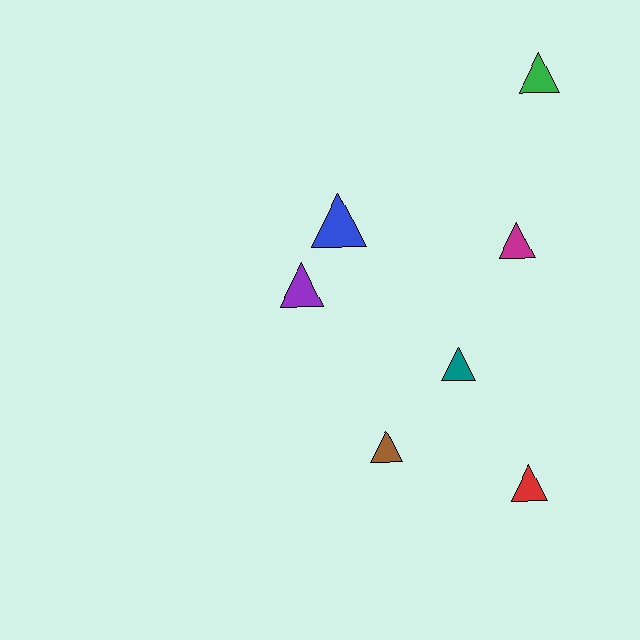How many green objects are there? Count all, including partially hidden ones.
There is 1 green object.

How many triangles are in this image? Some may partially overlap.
There are 7 triangles.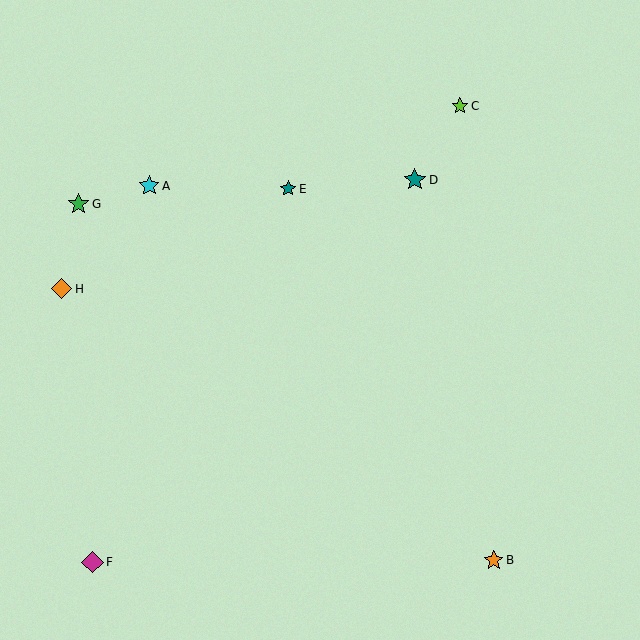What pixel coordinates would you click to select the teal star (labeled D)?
Click at (415, 180) to select the teal star D.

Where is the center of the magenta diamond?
The center of the magenta diamond is at (93, 562).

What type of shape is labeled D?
Shape D is a teal star.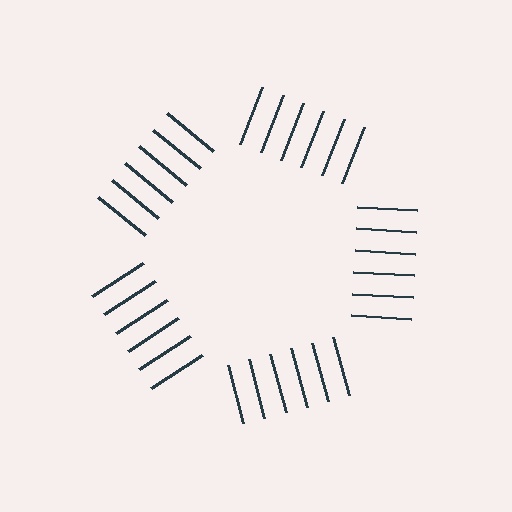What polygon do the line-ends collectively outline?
An illusory pentagon — the line segments terminate on its edges but no continuous stroke is drawn.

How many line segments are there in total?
30 — 6 along each of the 5 edges.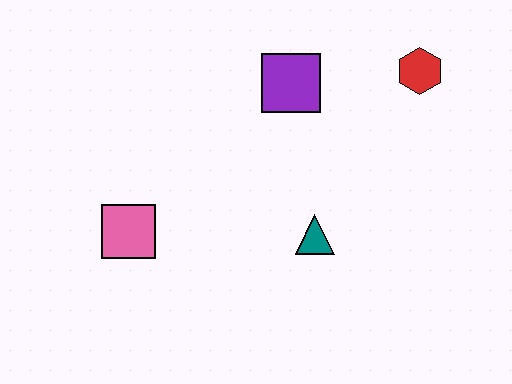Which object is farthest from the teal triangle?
The red hexagon is farthest from the teal triangle.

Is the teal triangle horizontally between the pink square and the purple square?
No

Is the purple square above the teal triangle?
Yes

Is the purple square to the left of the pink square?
No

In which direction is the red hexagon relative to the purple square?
The red hexagon is to the right of the purple square.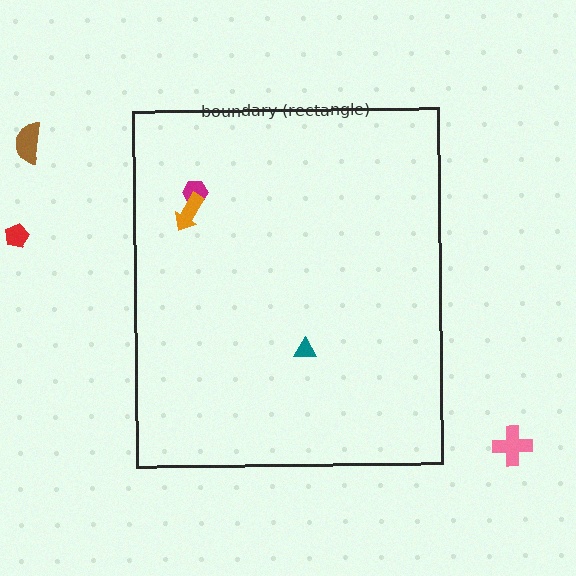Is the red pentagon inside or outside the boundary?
Outside.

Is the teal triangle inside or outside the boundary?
Inside.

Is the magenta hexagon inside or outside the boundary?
Inside.